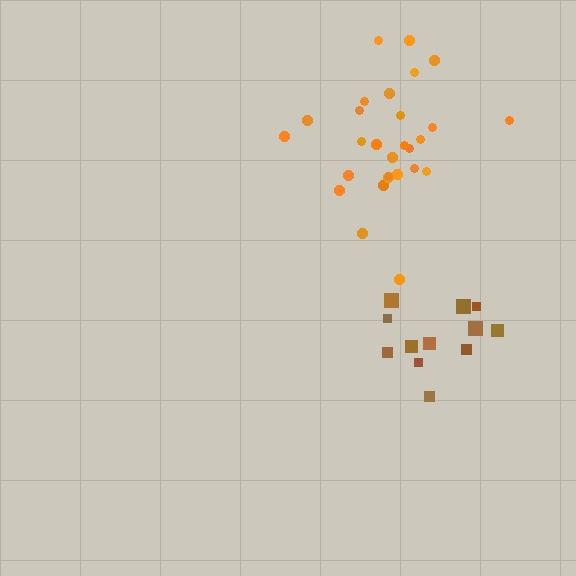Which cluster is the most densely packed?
Brown.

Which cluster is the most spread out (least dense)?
Orange.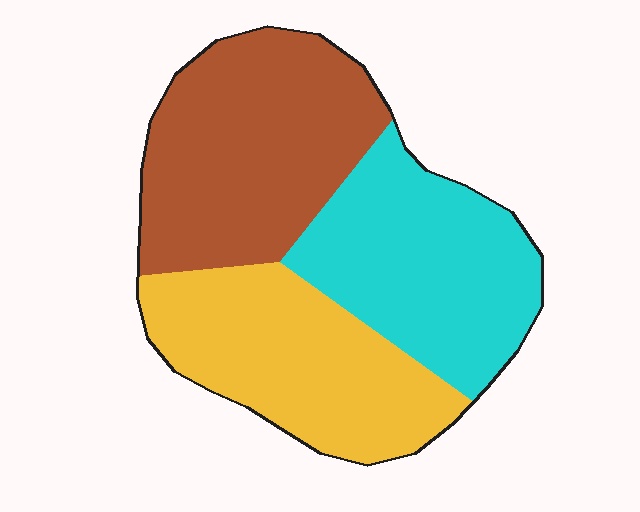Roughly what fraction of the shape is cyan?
Cyan covers roughly 30% of the shape.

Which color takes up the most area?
Brown, at roughly 35%.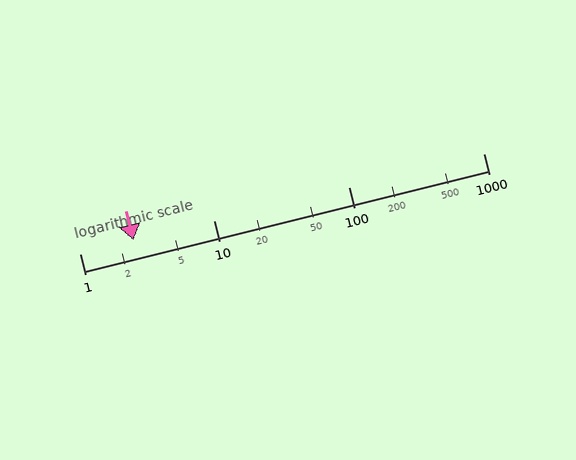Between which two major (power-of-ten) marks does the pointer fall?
The pointer is between 1 and 10.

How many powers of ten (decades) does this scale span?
The scale spans 3 decades, from 1 to 1000.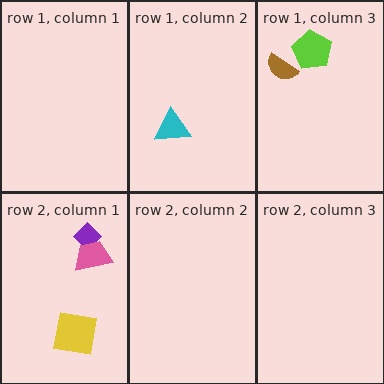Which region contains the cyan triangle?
The row 1, column 2 region.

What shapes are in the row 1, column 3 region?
The lime pentagon, the brown semicircle.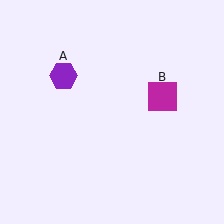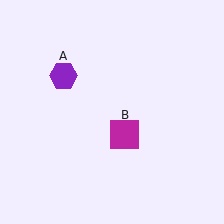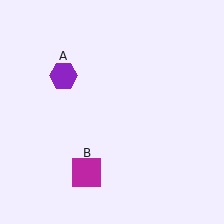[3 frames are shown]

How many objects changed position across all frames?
1 object changed position: magenta square (object B).